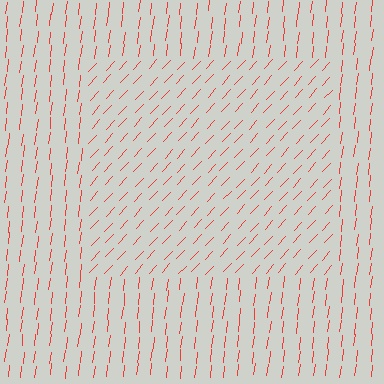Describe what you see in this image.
The image is filled with small red line segments. A rectangle region in the image has lines oriented differently from the surrounding lines, creating a visible texture boundary.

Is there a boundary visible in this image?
Yes, there is a texture boundary formed by a change in line orientation.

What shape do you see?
I see a rectangle.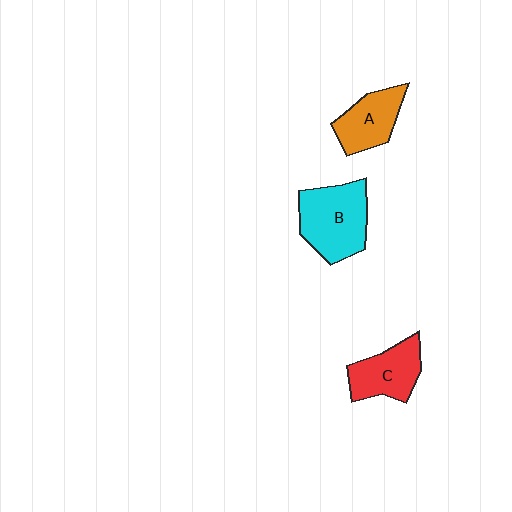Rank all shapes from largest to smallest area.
From largest to smallest: B (cyan), C (red), A (orange).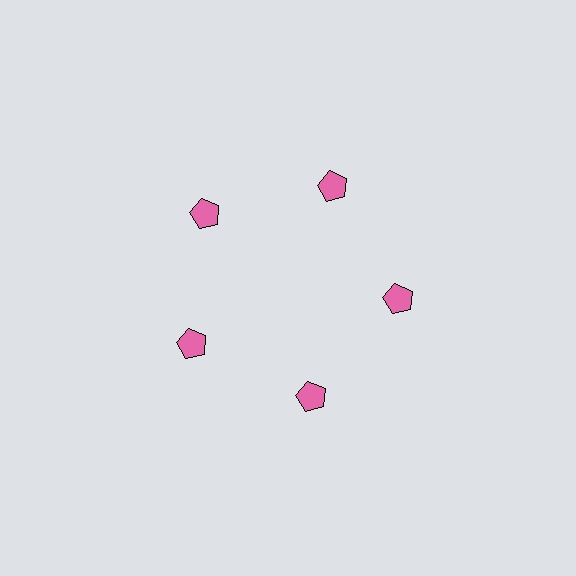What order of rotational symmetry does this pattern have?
This pattern has 5-fold rotational symmetry.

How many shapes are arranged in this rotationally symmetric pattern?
There are 5 shapes, arranged in 5 groups of 1.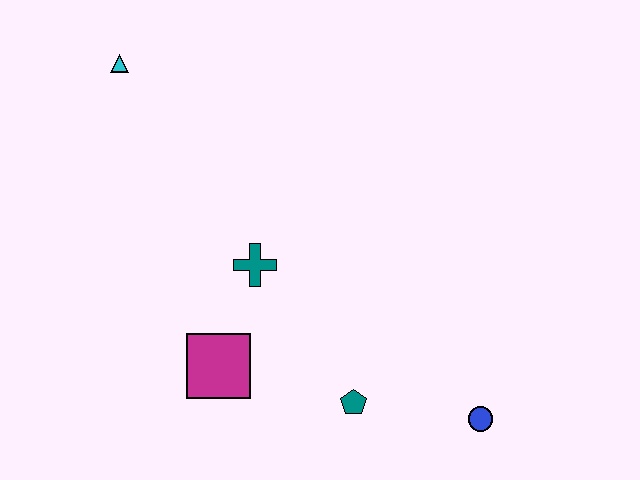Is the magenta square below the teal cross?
Yes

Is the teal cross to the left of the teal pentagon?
Yes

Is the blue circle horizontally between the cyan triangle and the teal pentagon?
No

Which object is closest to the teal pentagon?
The blue circle is closest to the teal pentagon.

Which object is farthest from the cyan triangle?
The blue circle is farthest from the cyan triangle.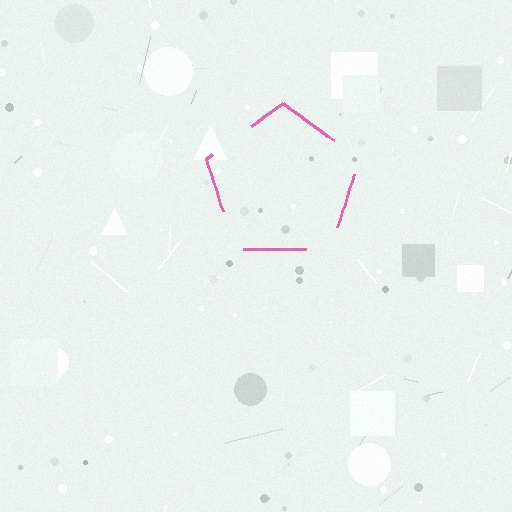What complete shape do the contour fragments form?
The contour fragments form a pentagon.